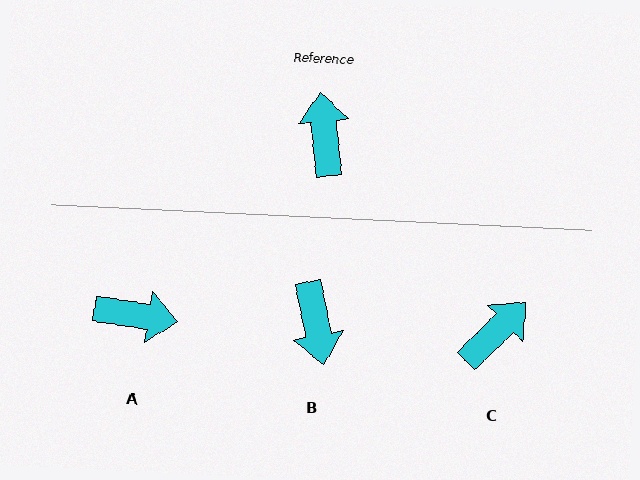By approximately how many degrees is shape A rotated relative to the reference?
Approximately 105 degrees clockwise.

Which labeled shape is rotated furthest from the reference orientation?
B, about 175 degrees away.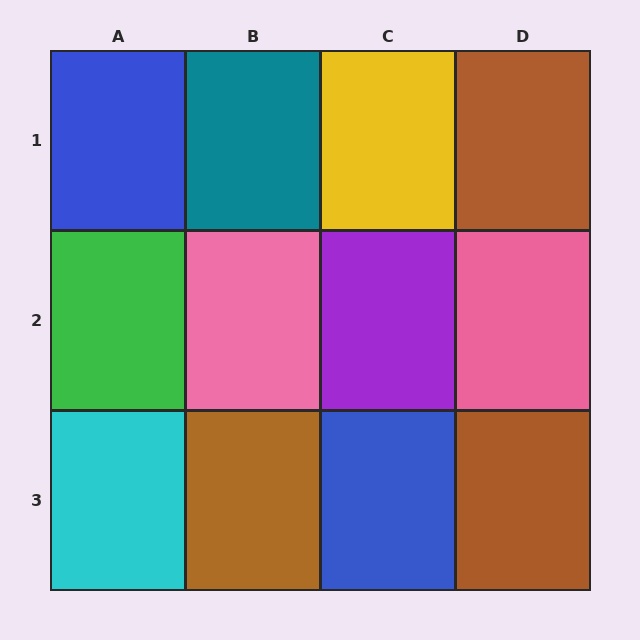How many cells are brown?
3 cells are brown.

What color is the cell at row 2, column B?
Pink.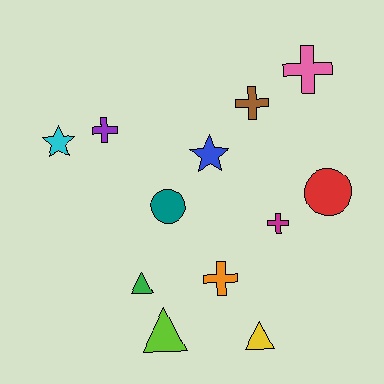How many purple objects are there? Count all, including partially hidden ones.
There is 1 purple object.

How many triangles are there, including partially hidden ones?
There are 3 triangles.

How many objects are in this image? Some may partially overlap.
There are 12 objects.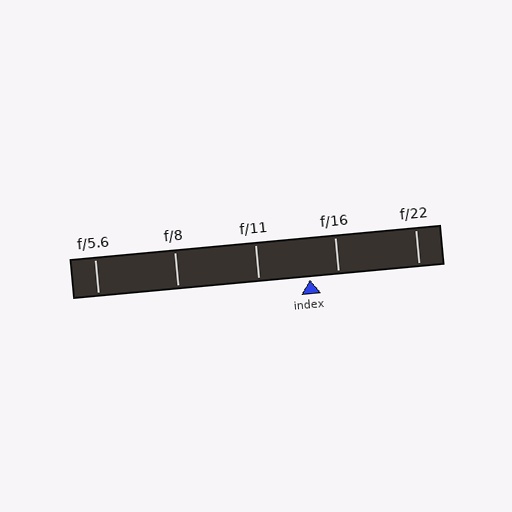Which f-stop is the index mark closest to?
The index mark is closest to f/16.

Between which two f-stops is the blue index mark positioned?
The index mark is between f/11 and f/16.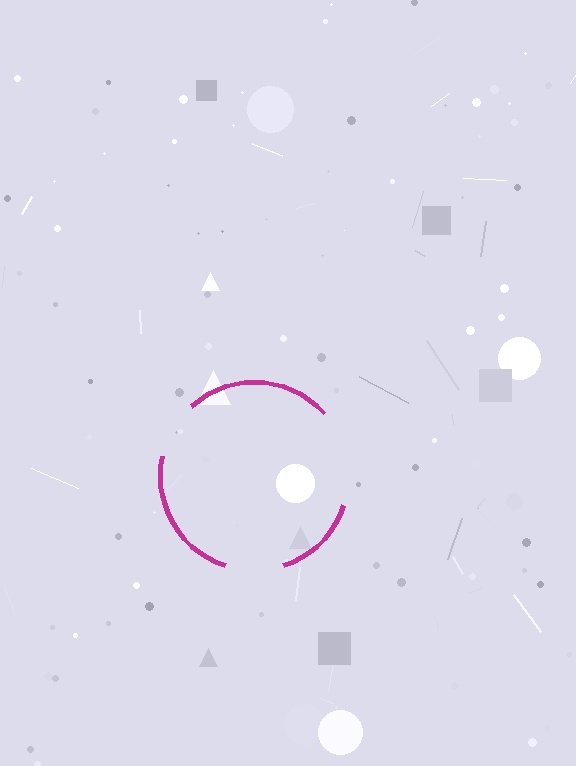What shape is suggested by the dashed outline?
The dashed outline suggests a circle.